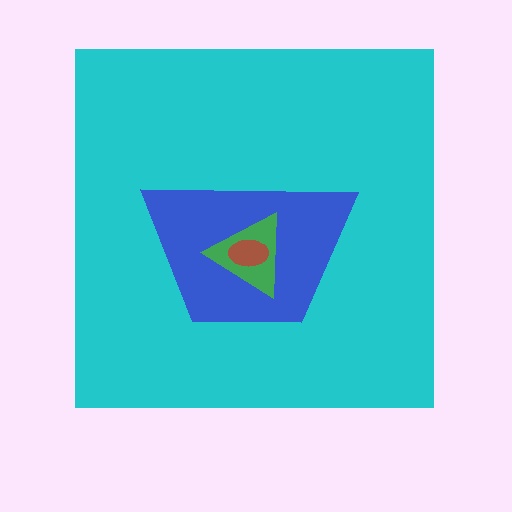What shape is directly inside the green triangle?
The brown ellipse.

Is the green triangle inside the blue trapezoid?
Yes.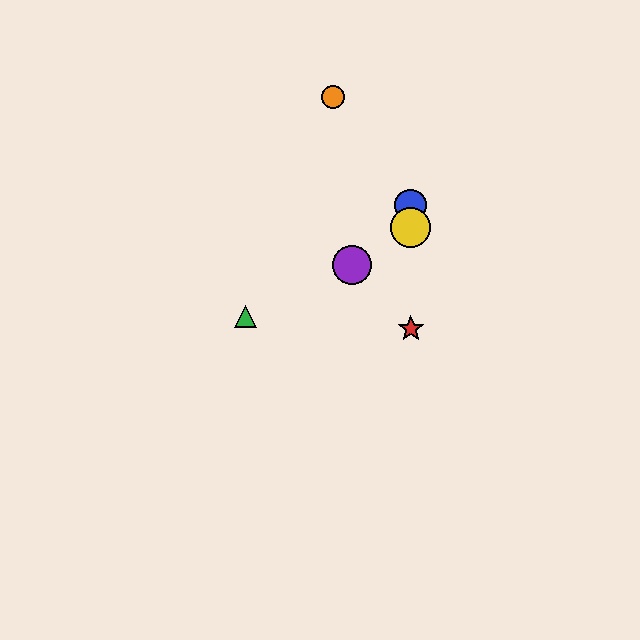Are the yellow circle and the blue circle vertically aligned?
Yes, both are at x≈411.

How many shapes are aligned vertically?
3 shapes (the red star, the blue circle, the yellow circle) are aligned vertically.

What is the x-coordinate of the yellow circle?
The yellow circle is at x≈411.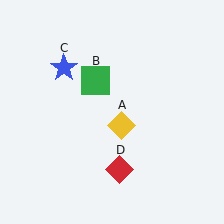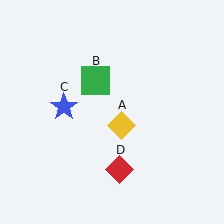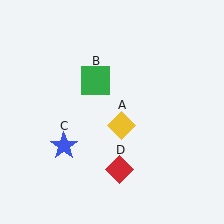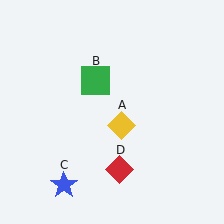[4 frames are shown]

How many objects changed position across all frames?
1 object changed position: blue star (object C).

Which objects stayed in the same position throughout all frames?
Yellow diamond (object A) and green square (object B) and red diamond (object D) remained stationary.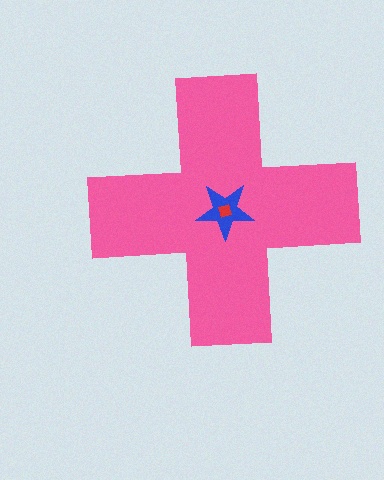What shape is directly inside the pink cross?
The blue star.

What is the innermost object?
The red diamond.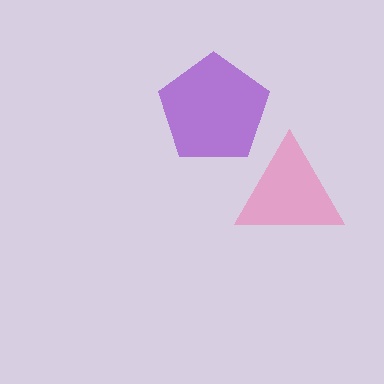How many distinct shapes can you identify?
There are 2 distinct shapes: a pink triangle, a purple pentagon.